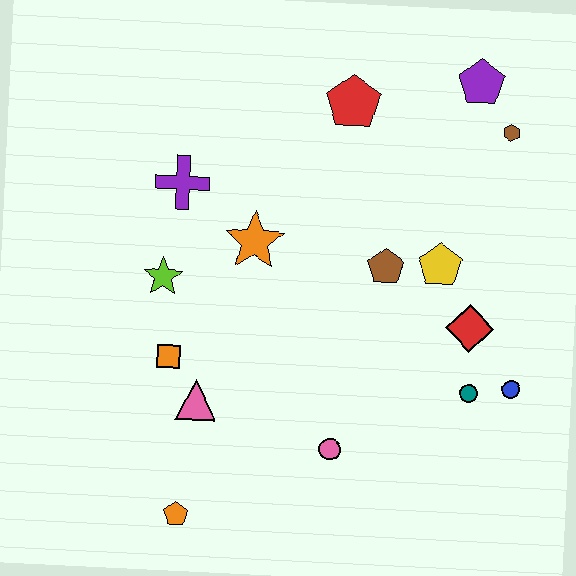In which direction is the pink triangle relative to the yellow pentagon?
The pink triangle is to the left of the yellow pentagon.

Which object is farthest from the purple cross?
The blue circle is farthest from the purple cross.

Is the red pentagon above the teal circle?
Yes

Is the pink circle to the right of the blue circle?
No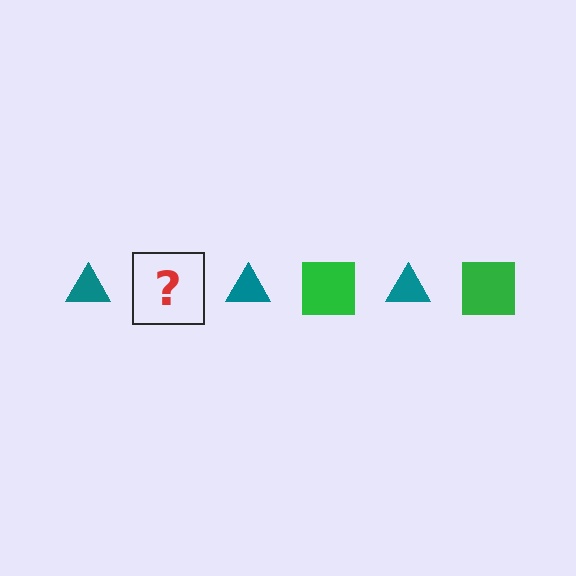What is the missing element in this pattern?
The missing element is a green square.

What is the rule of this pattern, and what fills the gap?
The rule is that the pattern alternates between teal triangle and green square. The gap should be filled with a green square.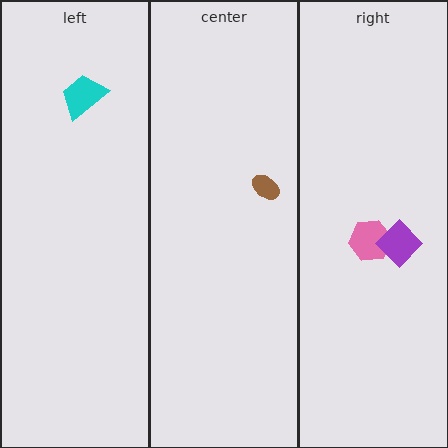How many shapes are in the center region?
1.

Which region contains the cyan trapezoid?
The left region.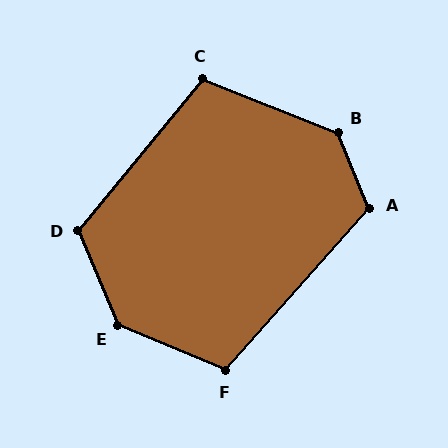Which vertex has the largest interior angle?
E, at approximately 136 degrees.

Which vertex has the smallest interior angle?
C, at approximately 108 degrees.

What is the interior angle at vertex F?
Approximately 109 degrees (obtuse).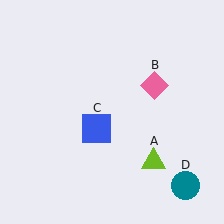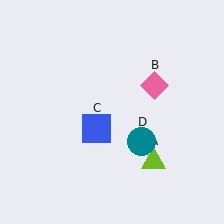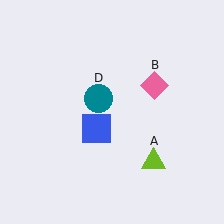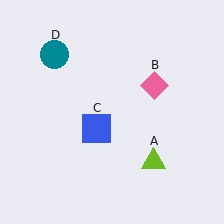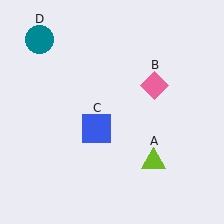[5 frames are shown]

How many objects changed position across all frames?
1 object changed position: teal circle (object D).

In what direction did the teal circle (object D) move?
The teal circle (object D) moved up and to the left.